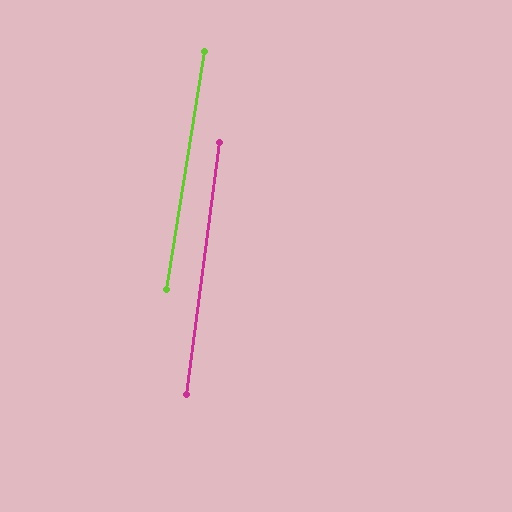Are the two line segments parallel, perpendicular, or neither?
Parallel — their directions differ by only 1.6°.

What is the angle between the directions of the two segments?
Approximately 2 degrees.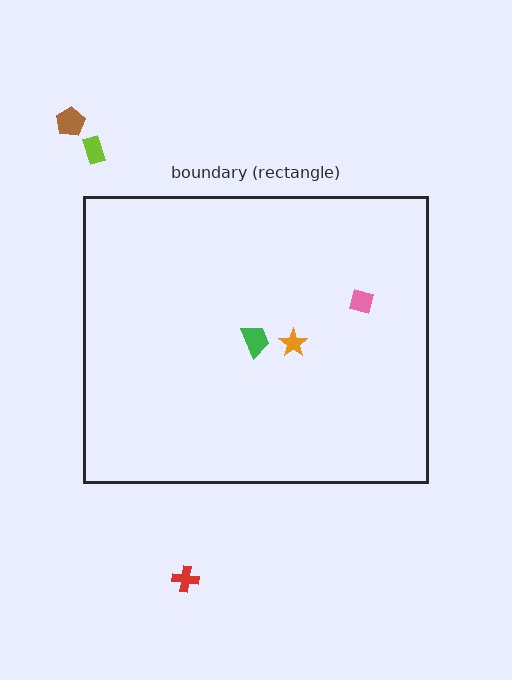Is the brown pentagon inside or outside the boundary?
Outside.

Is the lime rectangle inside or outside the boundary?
Outside.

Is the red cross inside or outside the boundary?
Outside.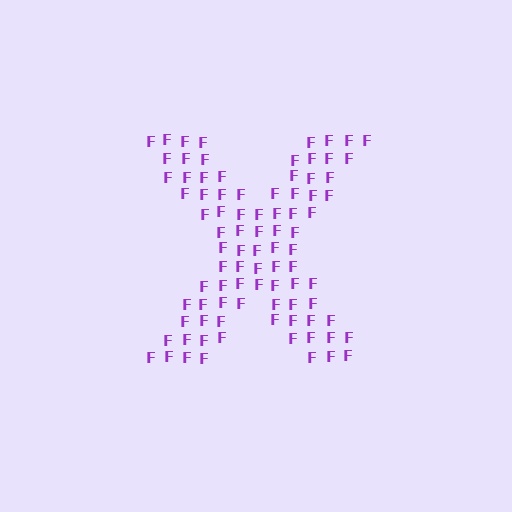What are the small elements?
The small elements are letter F's.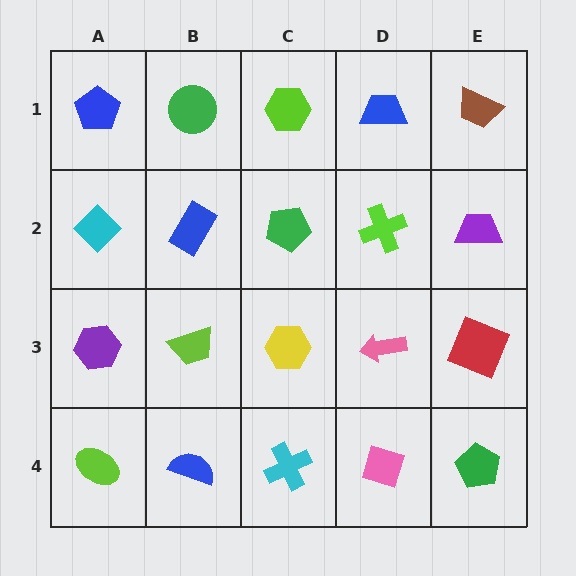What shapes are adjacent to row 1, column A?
A cyan diamond (row 2, column A), a green circle (row 1, column B).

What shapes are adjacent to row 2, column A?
A blue pentagon (row 1, column A), a purple hexagon (row 3, column A), a blue rectangle (row 2, column B).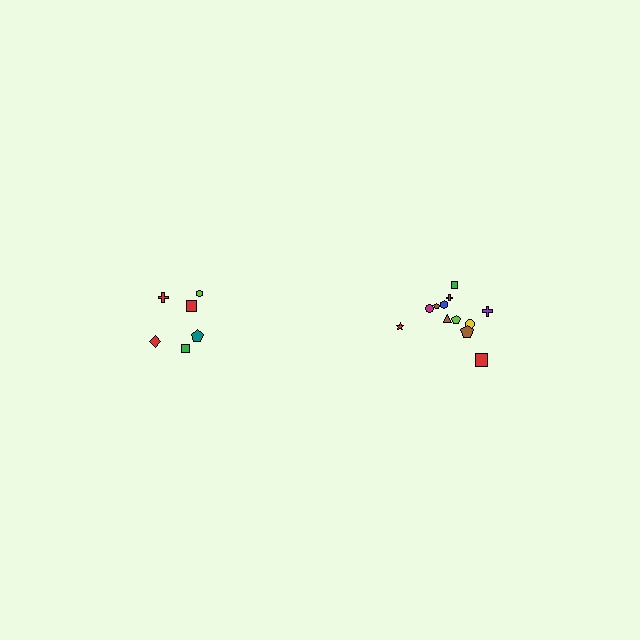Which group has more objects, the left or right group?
The right group.